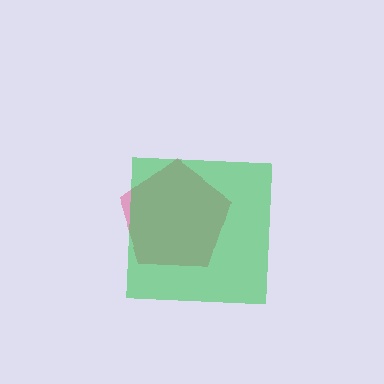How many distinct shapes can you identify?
There are 2 distinct shapes: a pink pentagon, a green square.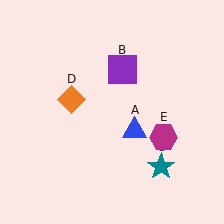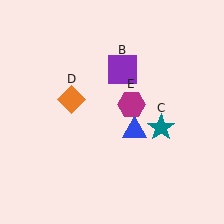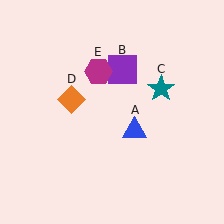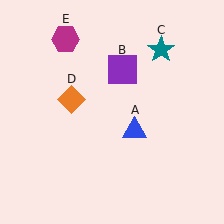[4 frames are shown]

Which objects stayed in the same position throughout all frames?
Blue triangle (object A) and purple square (object B) and orange diamond (object D) remained stationary.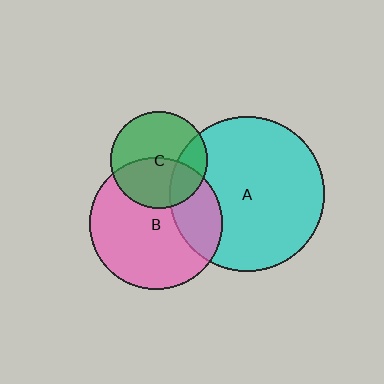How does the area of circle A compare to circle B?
Approximately 1.4 times.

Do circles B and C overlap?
Yes.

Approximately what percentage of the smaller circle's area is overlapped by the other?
Approximately 45%.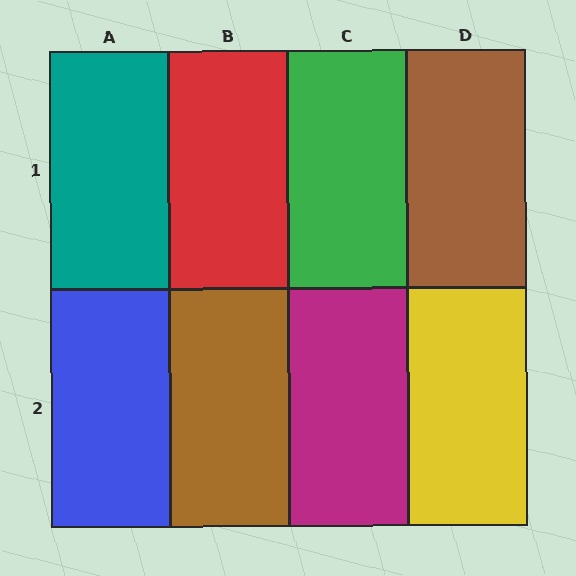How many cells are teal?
1 cell is teal.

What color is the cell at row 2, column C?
Magenta.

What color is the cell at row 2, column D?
Yellow.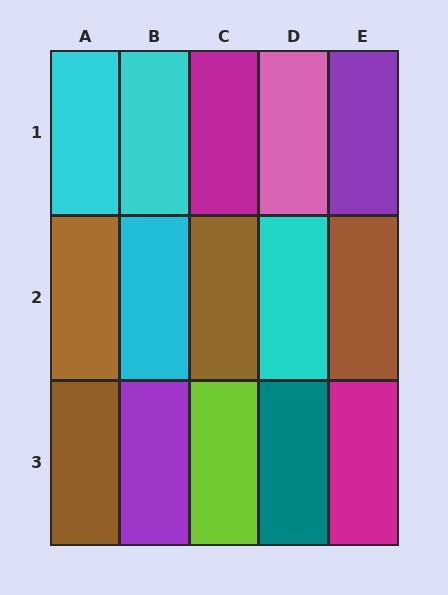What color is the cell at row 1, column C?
Magenta.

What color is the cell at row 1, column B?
Cyan.